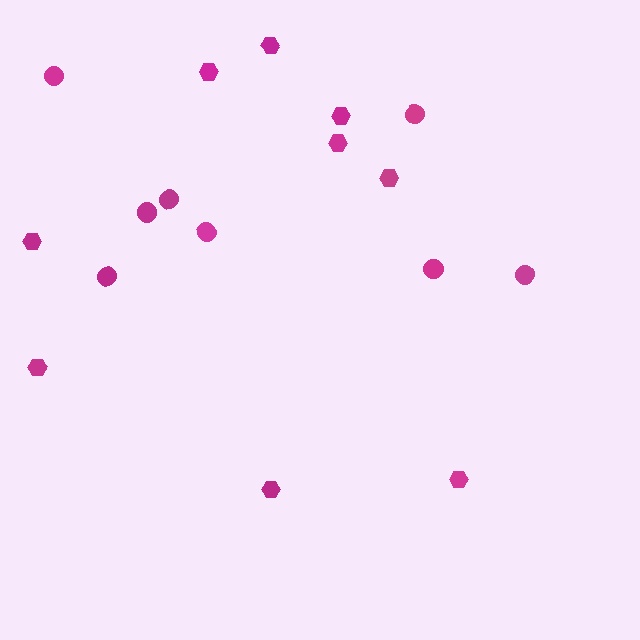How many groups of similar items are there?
There are 2 groups: one group of hexagons (9) and one group of circles (8).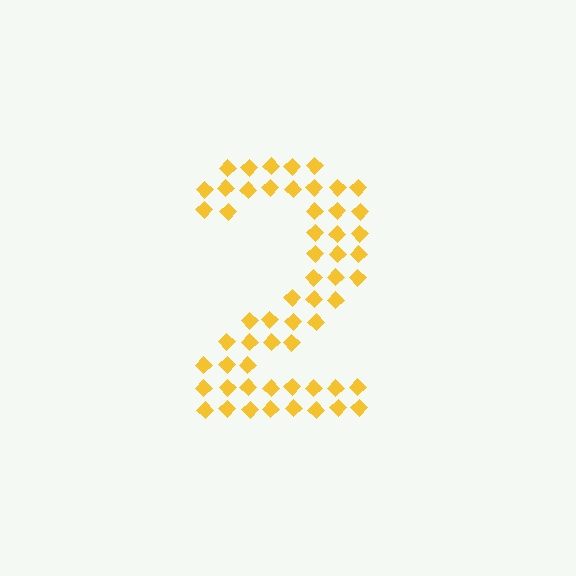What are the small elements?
The small elements are diamonds.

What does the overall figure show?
The overall figure shows the digit 2.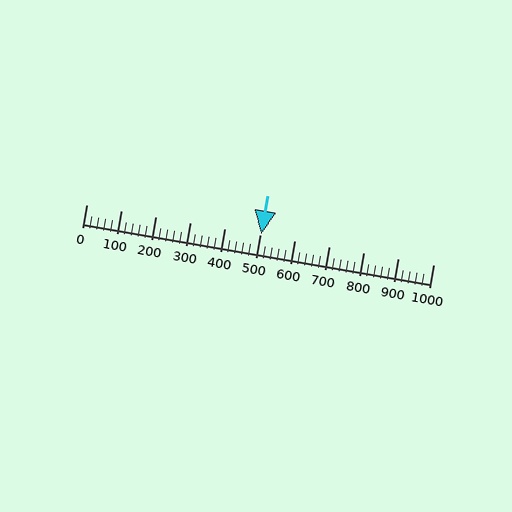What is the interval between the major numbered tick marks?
The major tick marks are spaced 100 units apart.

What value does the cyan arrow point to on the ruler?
The cyan arrow points to approximately 505.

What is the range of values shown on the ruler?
The ruler shows values from 0 to 1000.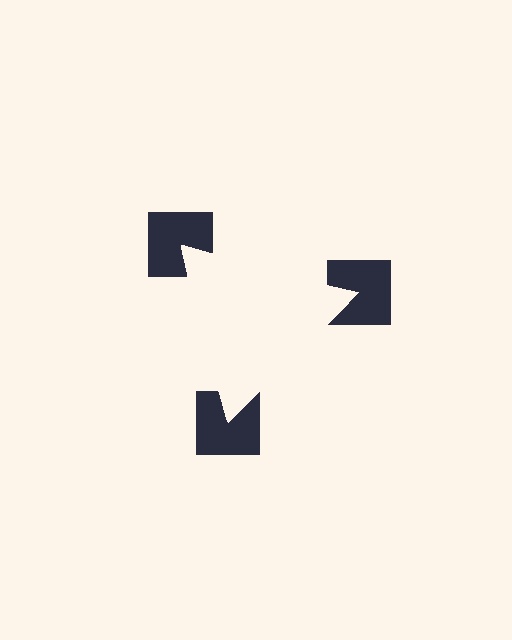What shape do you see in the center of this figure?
An illusory triangle — its edges are inferred from the aligned wedge cuts in the notched squares, not physically drawn.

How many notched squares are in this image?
There are 3 — one at each vertex of the illusory triangle.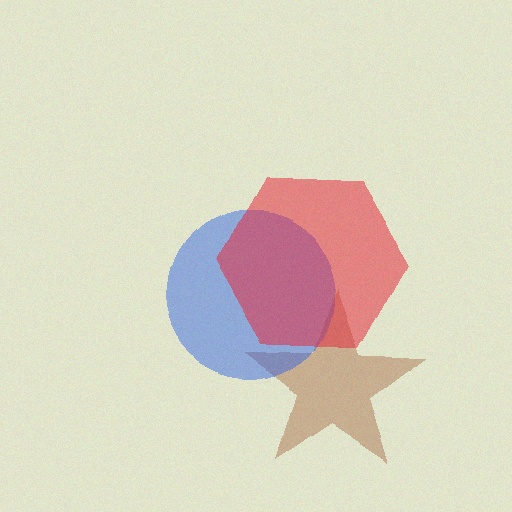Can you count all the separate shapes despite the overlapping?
Yes, there are 3 separate shapes.